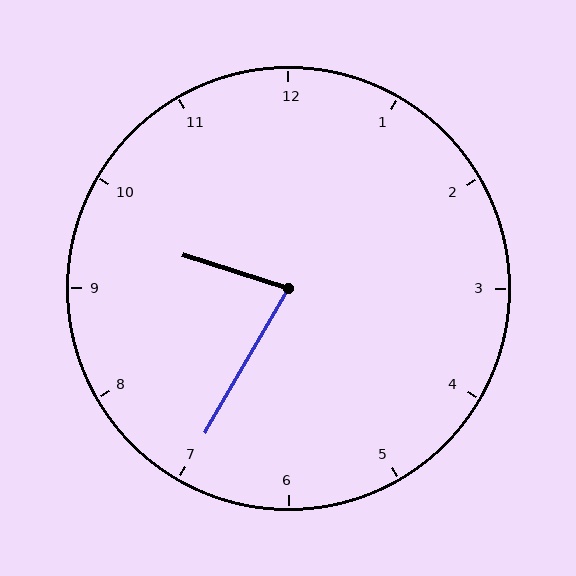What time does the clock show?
9:35.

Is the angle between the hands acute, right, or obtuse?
It is acute.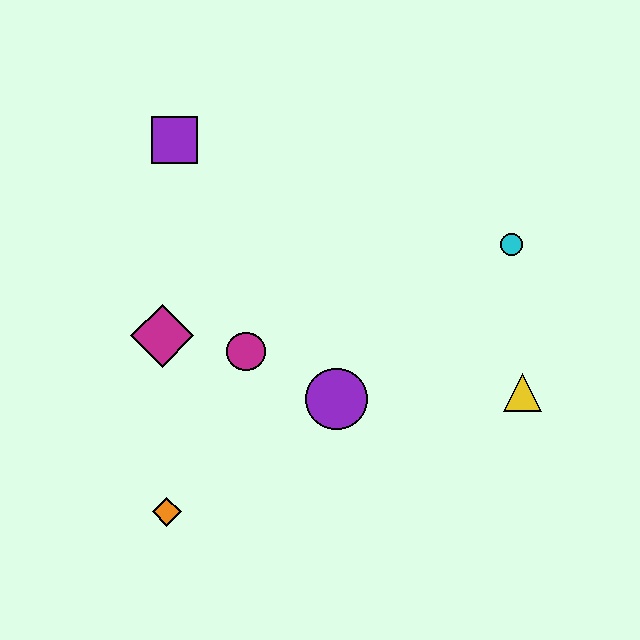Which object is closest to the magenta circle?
The magenta diamond is closest to the magenta circle.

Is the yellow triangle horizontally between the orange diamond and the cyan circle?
No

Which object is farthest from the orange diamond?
The cyan circle is farthest from the orange diamond.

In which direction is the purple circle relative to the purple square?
The purple circle is below the purple square.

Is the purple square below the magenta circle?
No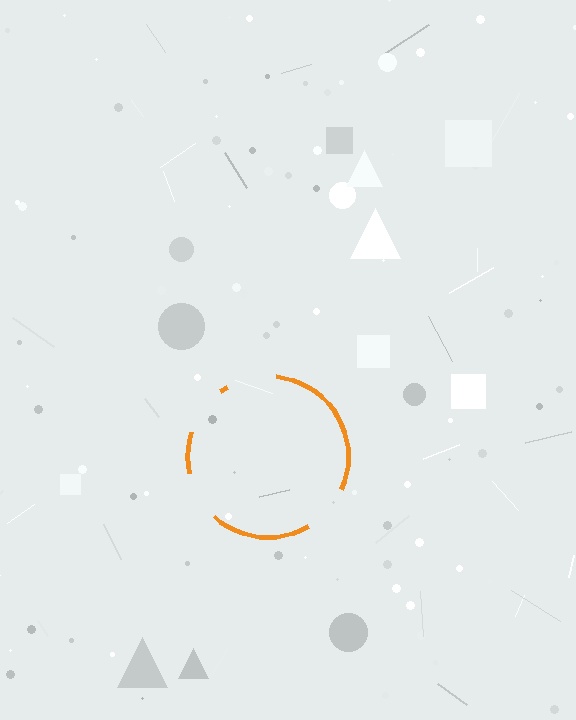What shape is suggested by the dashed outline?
The dashed outline suggests a circle.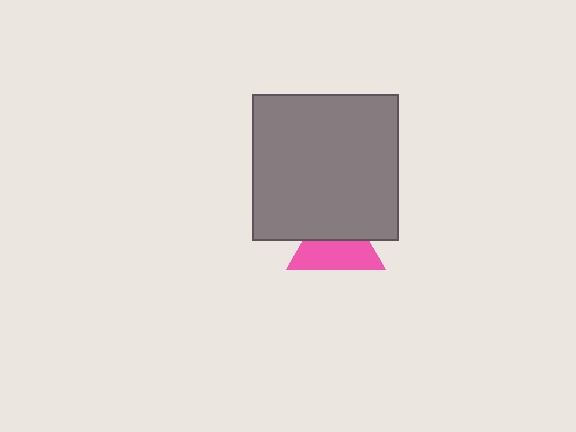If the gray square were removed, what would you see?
You would see the complete pink triangle.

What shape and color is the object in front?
The object in front is a gray square.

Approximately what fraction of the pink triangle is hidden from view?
Roughly 45% of the pink triangle is hidden behind the gray square.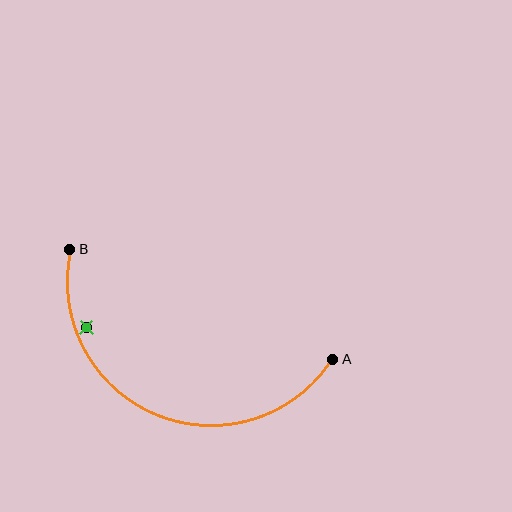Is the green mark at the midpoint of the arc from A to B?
No — the green mark does not lie on the arc at all. It sits slightly inside the curve.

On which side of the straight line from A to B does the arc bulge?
The arc bulges below the straight line connecting A and B.